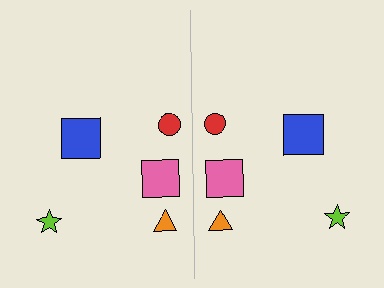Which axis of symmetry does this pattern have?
The pattern has a vertical axis of symmetry running through the center of the image.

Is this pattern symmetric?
Yes, this pattern has bilateral (reflection) symmetry.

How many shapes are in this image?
There are 10 shapes in this image.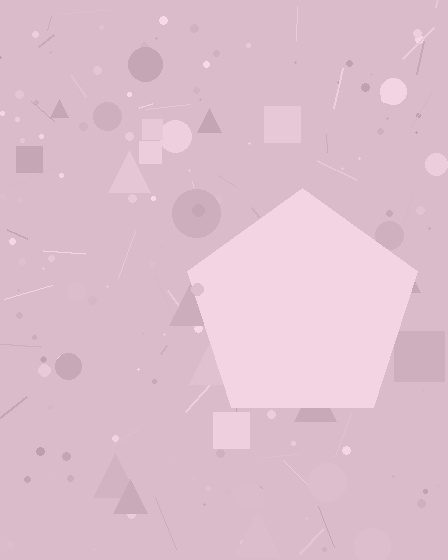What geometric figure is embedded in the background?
A pentagon is embedded in the background.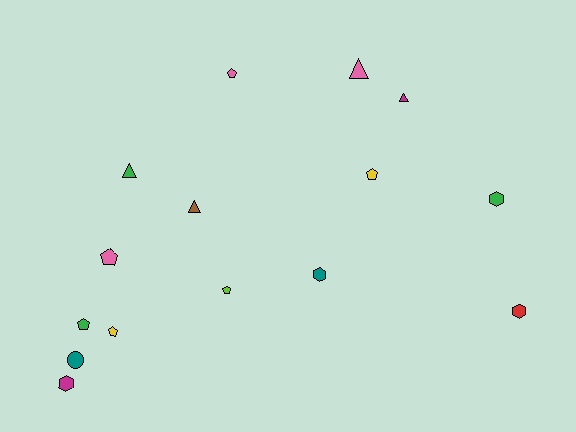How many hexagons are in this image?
There are 4 hexagons.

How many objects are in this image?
There are 15 objects.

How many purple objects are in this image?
There are no purple objects.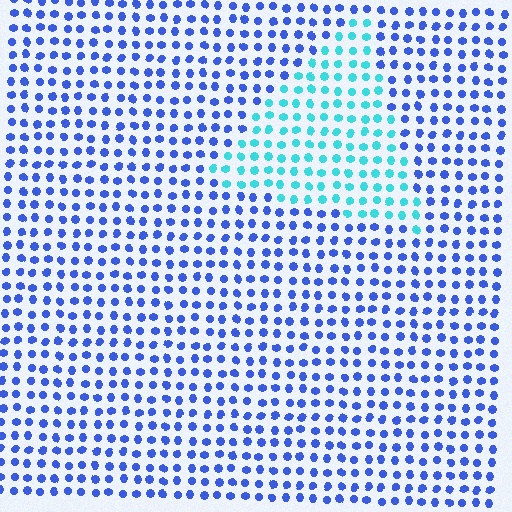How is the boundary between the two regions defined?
The boundary is defined purely by a slight shift in hue (about 47 degrees). Spacing, size, and orientation are identical on both sides.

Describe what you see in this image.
The image is filled with small blue elements in a uniform arrangement. A triangle-shaped region is visible where the elements are tinted to a slightly different hue, forming a subtle color boundary.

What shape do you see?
I see a triangle.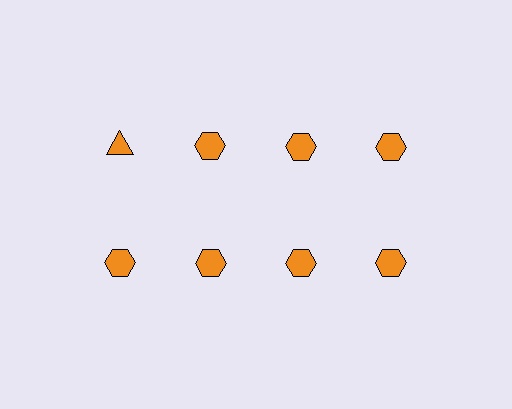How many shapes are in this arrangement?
There are 8 shapes arranged in a grid pattern.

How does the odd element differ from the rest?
It has a different shape: triangle instead of hexagon.